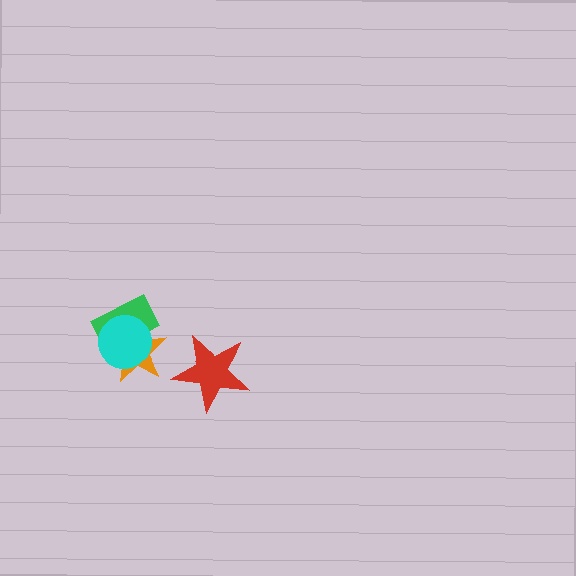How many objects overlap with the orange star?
2 objects overlap with the orange star.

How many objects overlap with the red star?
0 objects overlap with the red star.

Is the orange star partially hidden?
Yes, it is partially covered by another shape.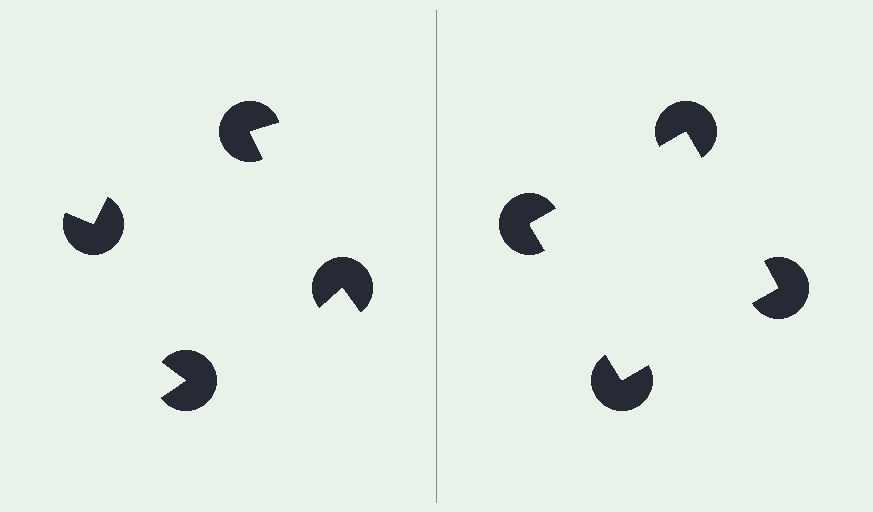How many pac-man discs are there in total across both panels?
8 — 4 on each side.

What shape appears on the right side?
An illusory square.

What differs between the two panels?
The pac-man discs are positioned identically on both sides; only the wedge orientations differ. On the right they align to a square; on the left they are misaligned.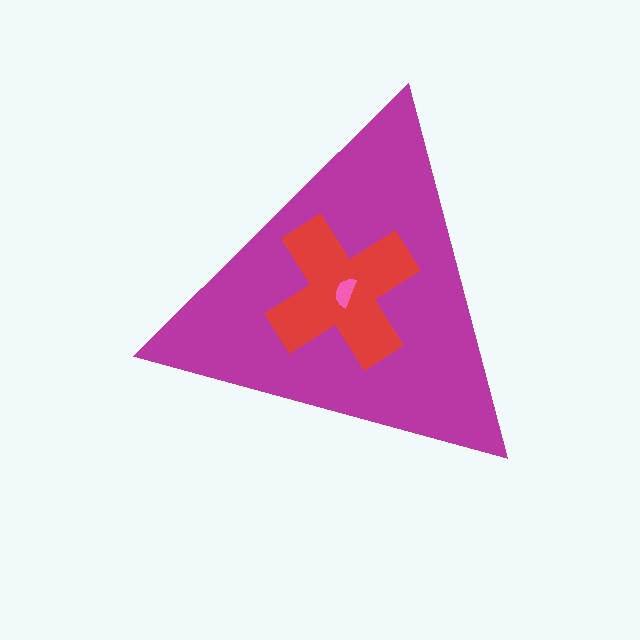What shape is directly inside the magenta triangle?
The red cross.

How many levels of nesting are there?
3.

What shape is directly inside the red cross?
The pink semicircle.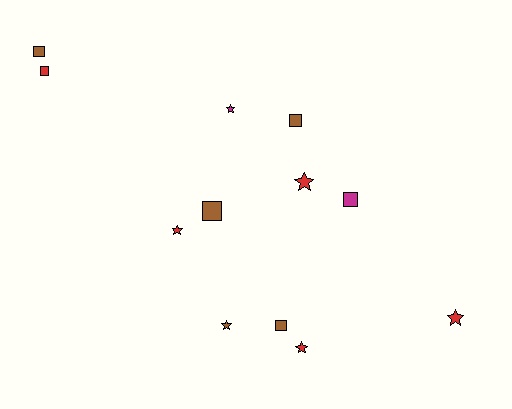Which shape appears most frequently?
Square, with 6 objects.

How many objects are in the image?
There are 12 objects.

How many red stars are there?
There are 4 red stars.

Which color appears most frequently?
Brown, with 5 objects.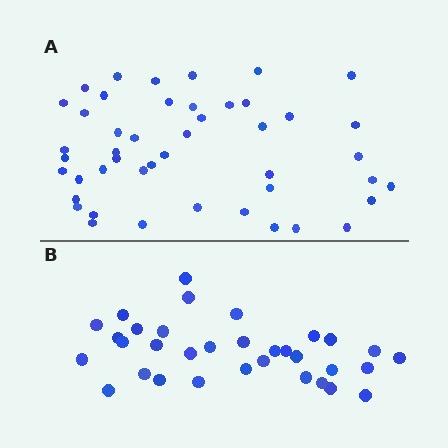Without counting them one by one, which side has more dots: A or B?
Region A (the top region) has more dots.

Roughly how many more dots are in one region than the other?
Region A has approximately 15 more dots than region B.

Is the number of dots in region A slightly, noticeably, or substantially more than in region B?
Region A has noticeably more, but not dramatically so. The ratio is roughly 1.4 to 1.